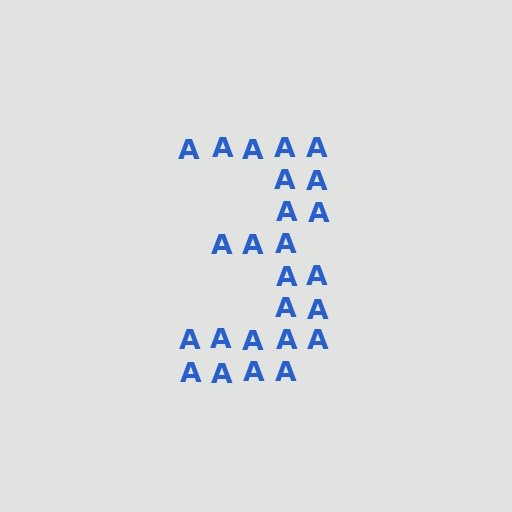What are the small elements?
The small elements are letter A's.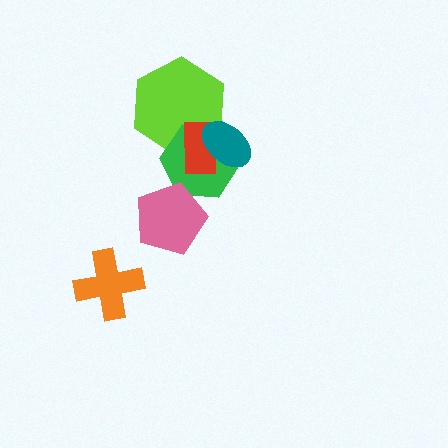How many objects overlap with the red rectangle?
3 objects overlap with the red rectangle.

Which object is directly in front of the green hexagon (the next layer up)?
The red rectangle is directly in front of the green hexagon.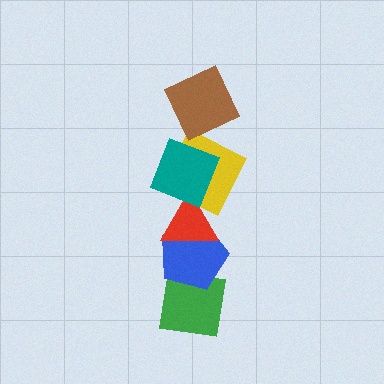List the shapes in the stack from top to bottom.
From top to bottom: the brown square, the teal square, the yellow square, the red triangle, the blue pentagon, the green square.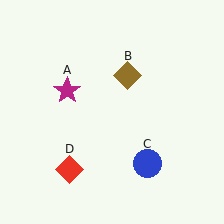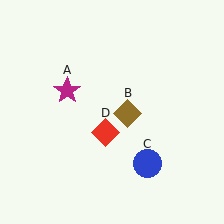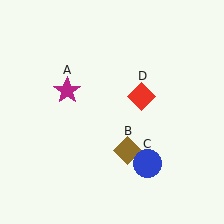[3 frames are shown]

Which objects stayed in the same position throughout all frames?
Magenta star (object A) and blue circle (object C) remained stationary.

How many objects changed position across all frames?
2 objects changed position: brown diamond (object B), red diamond (object D).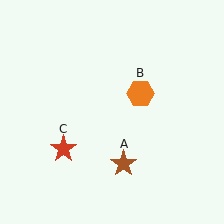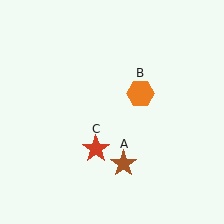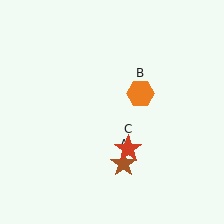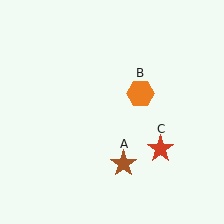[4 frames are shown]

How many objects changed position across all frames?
1 object changed position: red star (object C).